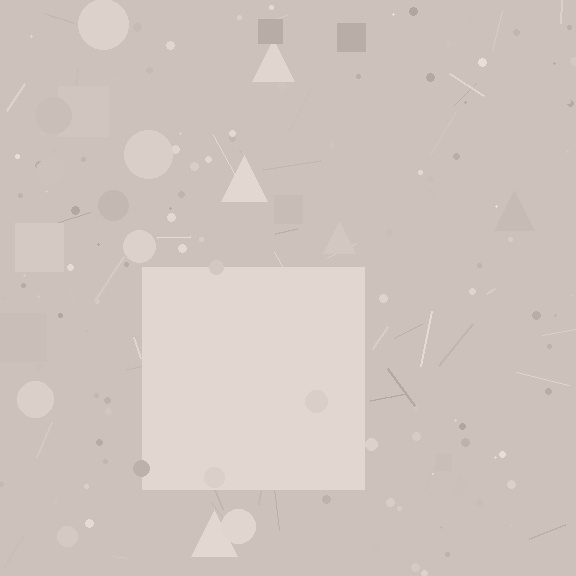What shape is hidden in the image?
A square is hidden in the image.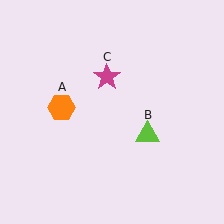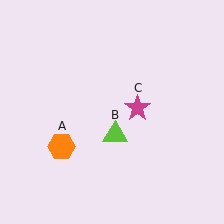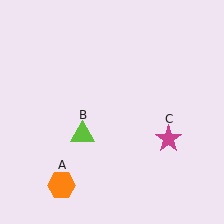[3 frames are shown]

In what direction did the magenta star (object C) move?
The magenta star (object C) moved down and to the right.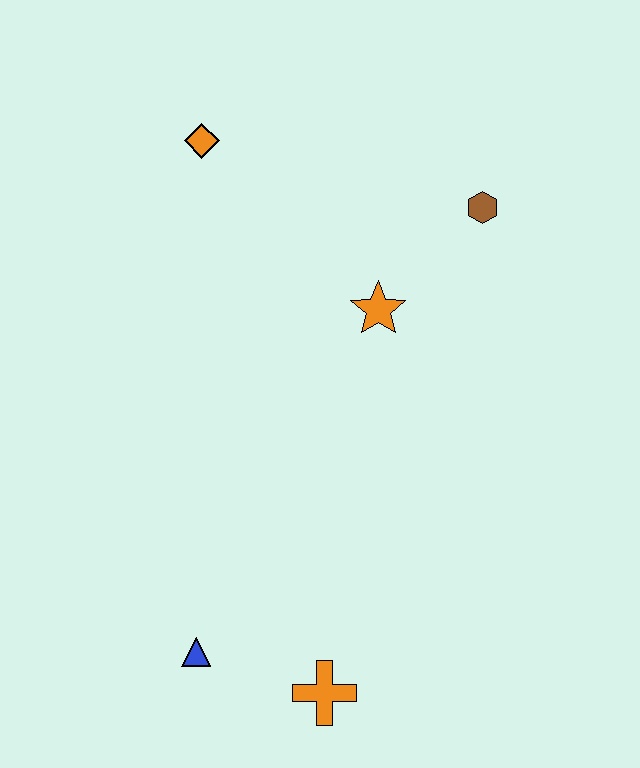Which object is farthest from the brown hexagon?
The blue triangle is farthest from the brown hexagon.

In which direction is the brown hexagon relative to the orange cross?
The brown hexagon is above the orange cross.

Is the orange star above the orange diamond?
No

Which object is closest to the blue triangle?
The orange cross is closest to the blue triangle.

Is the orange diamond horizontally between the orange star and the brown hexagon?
No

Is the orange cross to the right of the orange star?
No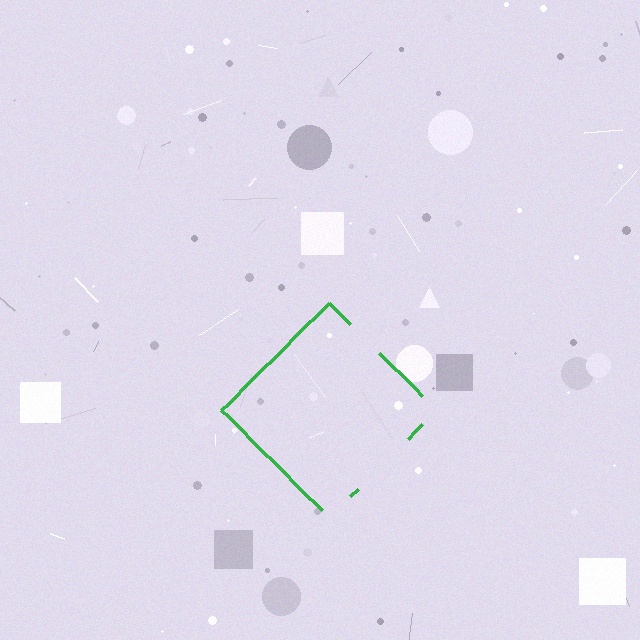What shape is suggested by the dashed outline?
The dashed outline suggests a diamond.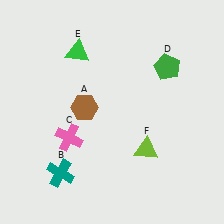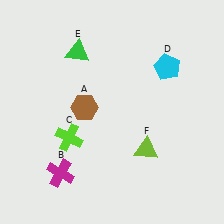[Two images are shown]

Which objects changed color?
B changed from teal to magenta. C changed from pink to lime. D changed from green to cyan.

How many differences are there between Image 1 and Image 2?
There are 3 differences between the two images.